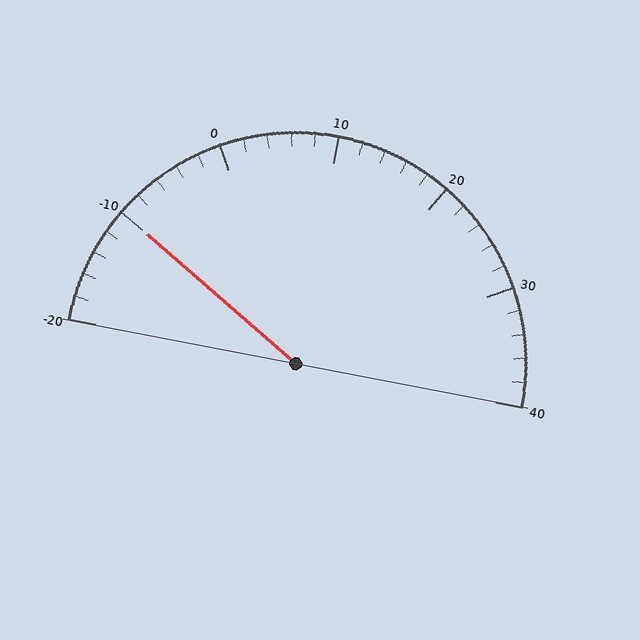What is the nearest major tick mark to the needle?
The nearest major tick mark is -10.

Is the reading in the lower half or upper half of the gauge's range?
The reading is in the lower half of the range (-20 to 40).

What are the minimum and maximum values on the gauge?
The gauge ranges from -20 to 40.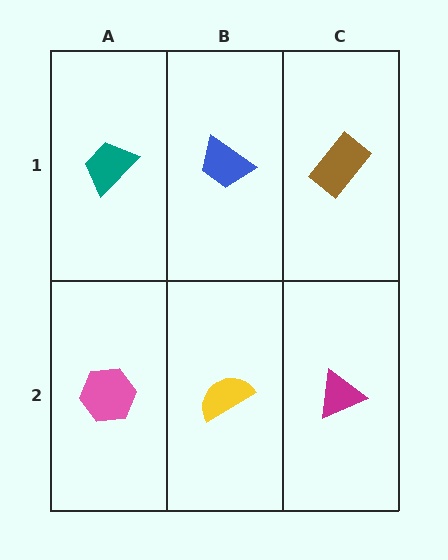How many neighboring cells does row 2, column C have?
2.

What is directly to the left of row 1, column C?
A blue trapezoid.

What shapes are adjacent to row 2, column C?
A brown rectangle (row 1, column C), a yellow semicircle (row 2, column B).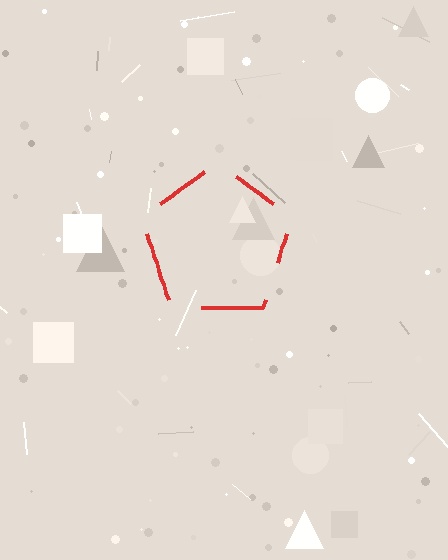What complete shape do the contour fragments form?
The contour fragments form a pentagon.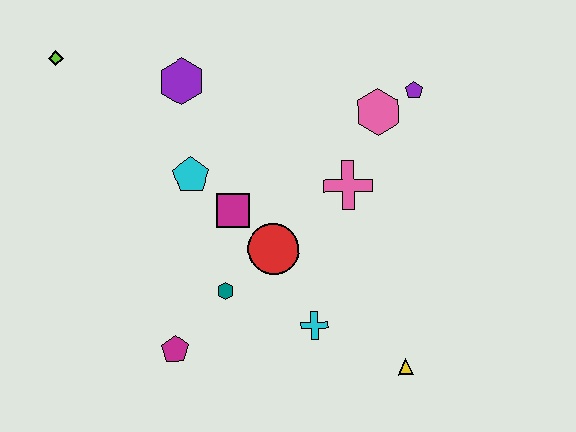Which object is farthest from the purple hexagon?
The yellow triangle is farthest from the purple hexagon.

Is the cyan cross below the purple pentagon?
Yes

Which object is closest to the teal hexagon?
The red circle is closest to the teal hexagon.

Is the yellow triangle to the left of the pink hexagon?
No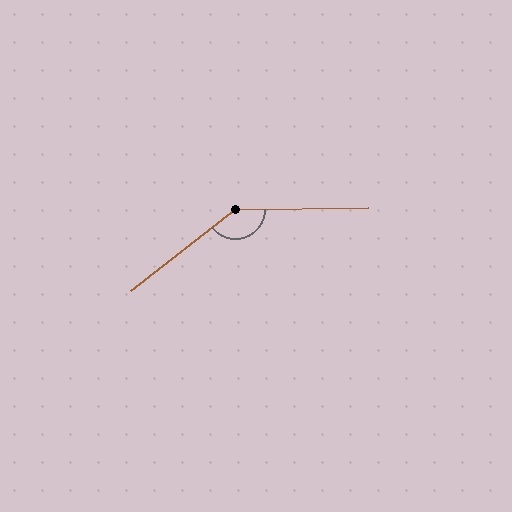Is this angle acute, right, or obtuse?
It is obtuse.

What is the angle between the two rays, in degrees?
Approximately 143 degrees.